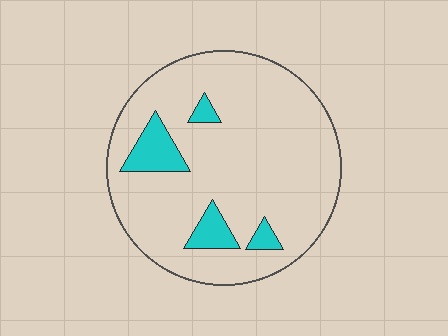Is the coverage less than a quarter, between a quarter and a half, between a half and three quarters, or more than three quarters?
Less than a quarter.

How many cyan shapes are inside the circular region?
4.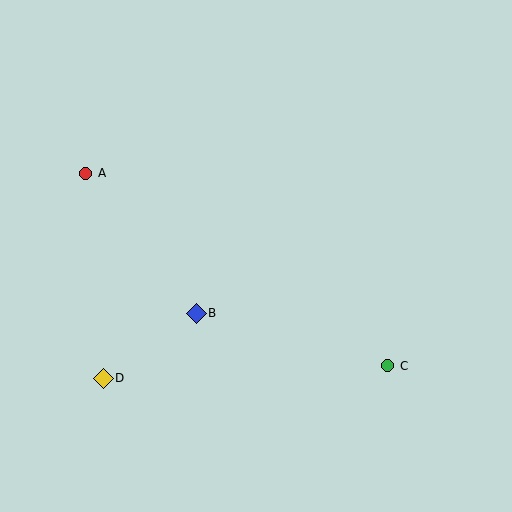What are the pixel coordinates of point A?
Point A is at (86, 173).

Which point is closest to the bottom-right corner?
Point C is closest to the bottom-right corner.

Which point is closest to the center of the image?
Point B at (196, 313) is closest to the center.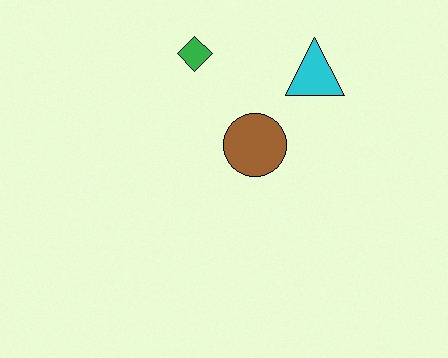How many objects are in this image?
There are 3 objects.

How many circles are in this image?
There is 1 circle.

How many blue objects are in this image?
There are no blue objects.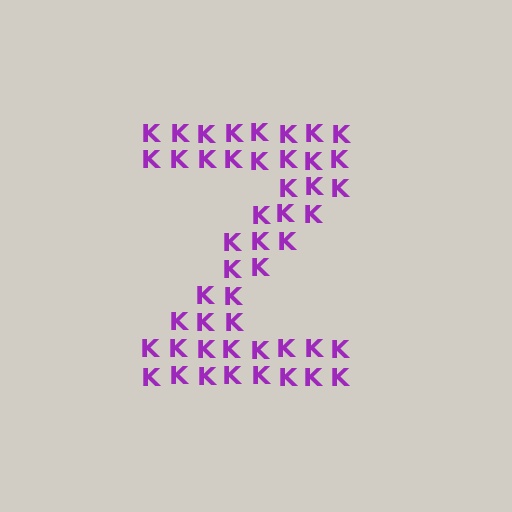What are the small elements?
The small elements are letter K's.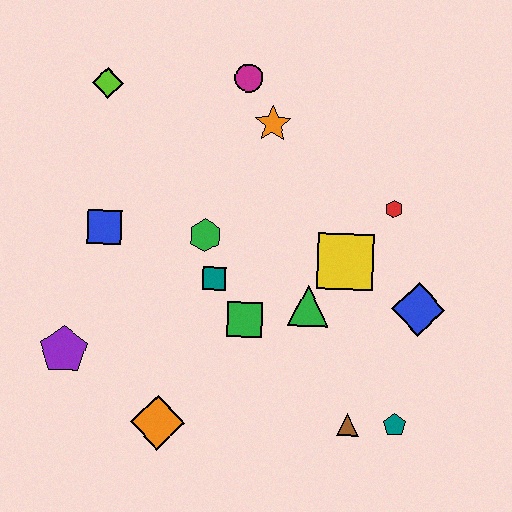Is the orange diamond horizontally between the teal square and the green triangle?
No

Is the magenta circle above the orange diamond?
Yes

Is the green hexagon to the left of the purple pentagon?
No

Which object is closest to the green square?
The teal square is closest to the green square.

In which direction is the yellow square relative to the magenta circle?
The yellow square is below the magenta circle.